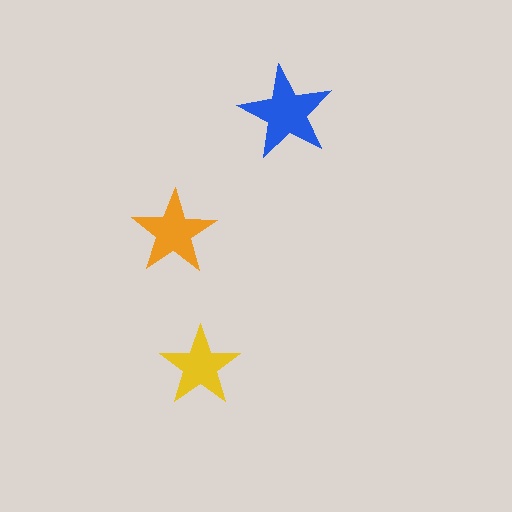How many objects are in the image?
There are 3 objects in the image.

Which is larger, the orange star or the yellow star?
The orange one.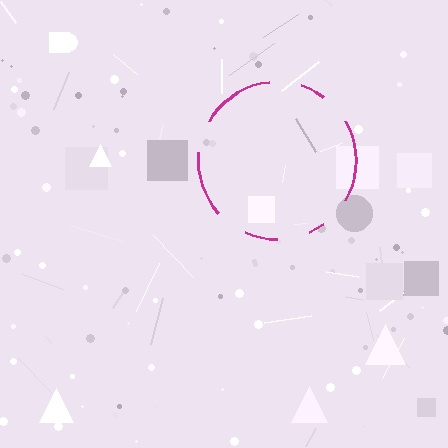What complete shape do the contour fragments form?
The contour fragments form a circle.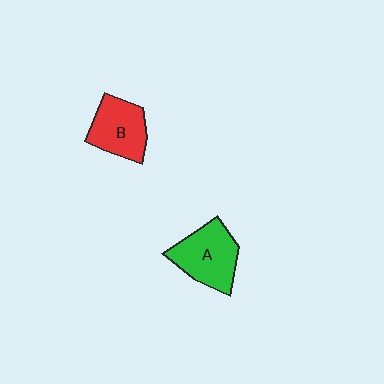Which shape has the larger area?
Shape A (green).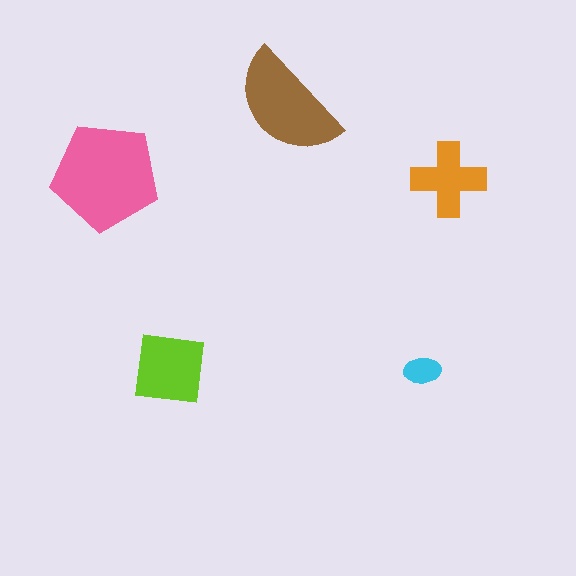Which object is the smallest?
The cyan ellipse.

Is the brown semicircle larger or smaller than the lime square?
Larger.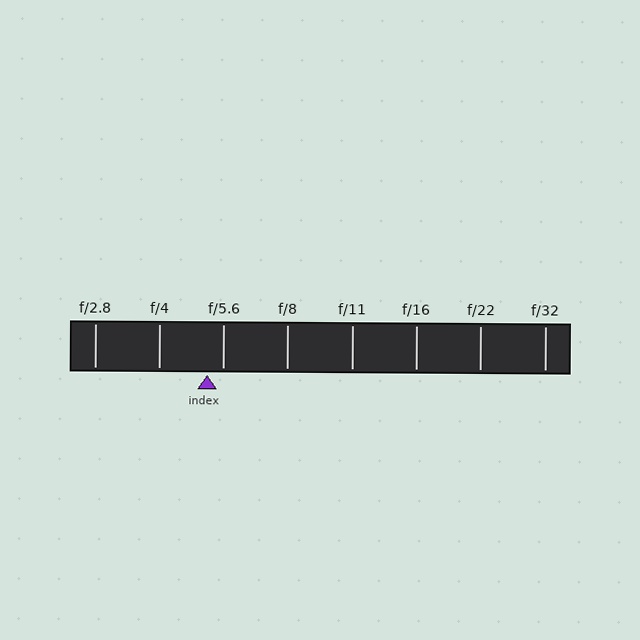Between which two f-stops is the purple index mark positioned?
The index mark is between f/4 and f/5.6.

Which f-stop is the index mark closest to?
The index mark is closest to f/5.6.